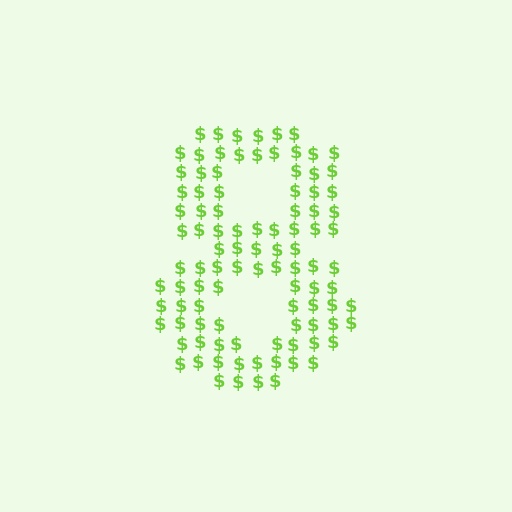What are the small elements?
The small elements are dollar signs.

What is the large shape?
The large shape is the digit 8.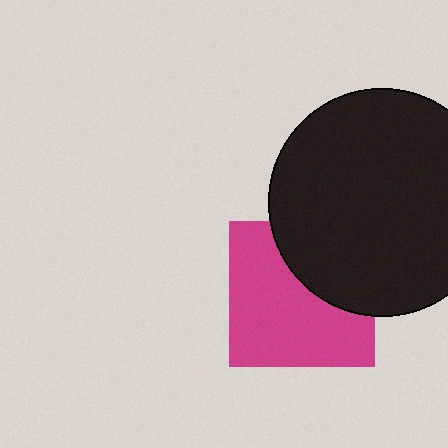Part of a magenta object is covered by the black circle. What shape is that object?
It is a square.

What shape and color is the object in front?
The object in front is a black circle.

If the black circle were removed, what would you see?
You would see the complete magenta square.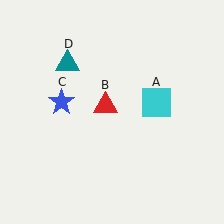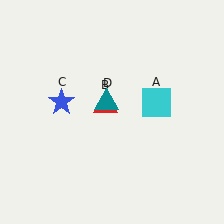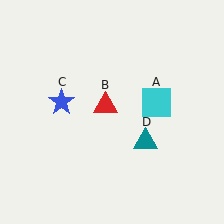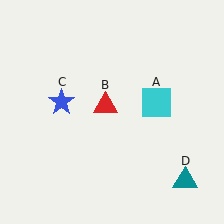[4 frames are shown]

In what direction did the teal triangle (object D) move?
The teal triangle (object D) moved down and to the right.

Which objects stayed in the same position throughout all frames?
Cyan square (object A) and red triangle (object B) and blue star (object C) remained stationary.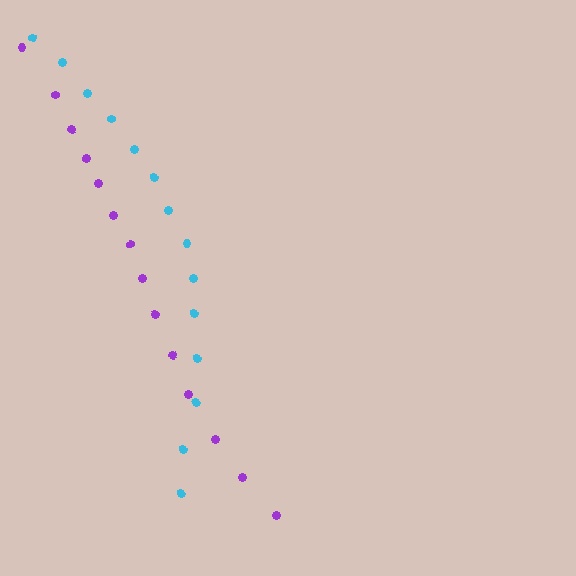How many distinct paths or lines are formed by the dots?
There are 2 distinct paths.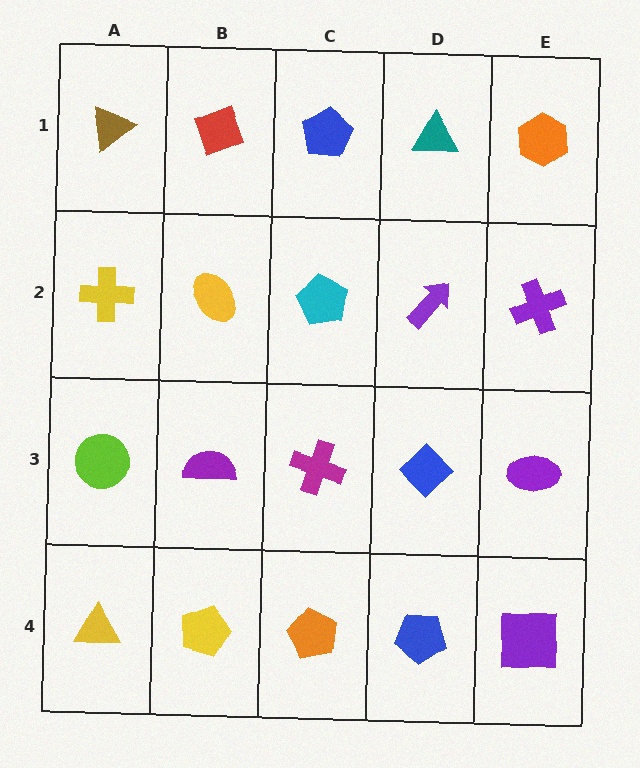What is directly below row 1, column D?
A purple arrow.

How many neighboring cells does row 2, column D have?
4.